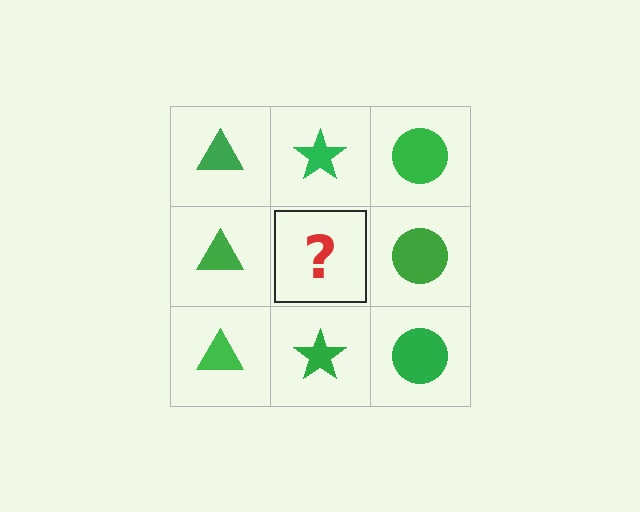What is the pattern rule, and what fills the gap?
The rule is that each column has a consistent shape. The gap should be filled with a green star.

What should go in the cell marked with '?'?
The missing cell should contain a green star.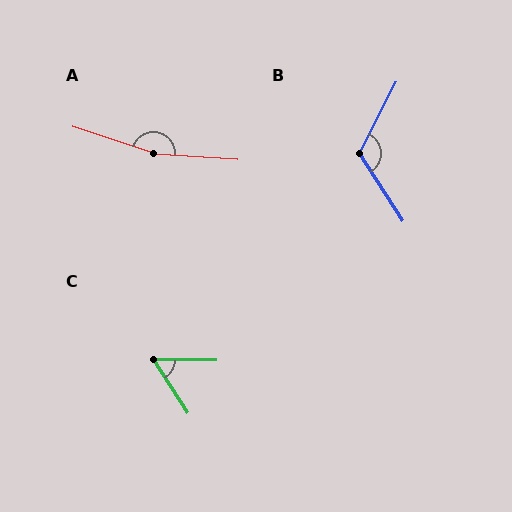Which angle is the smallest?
C, at approximately 57 degrees.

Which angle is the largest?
A, at approximately 166 degrees.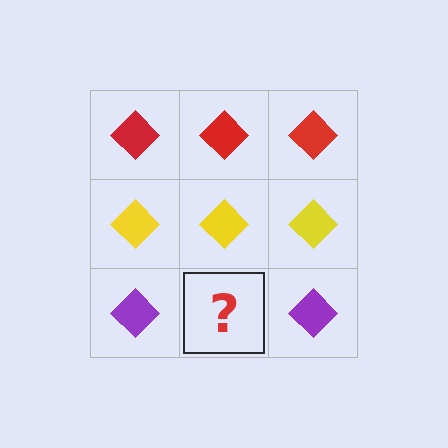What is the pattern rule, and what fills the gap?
The rule is that each row has a consistent color. The gap should be filled with a purple diamond.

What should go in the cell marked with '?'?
The missing cell should contain a purple diamond.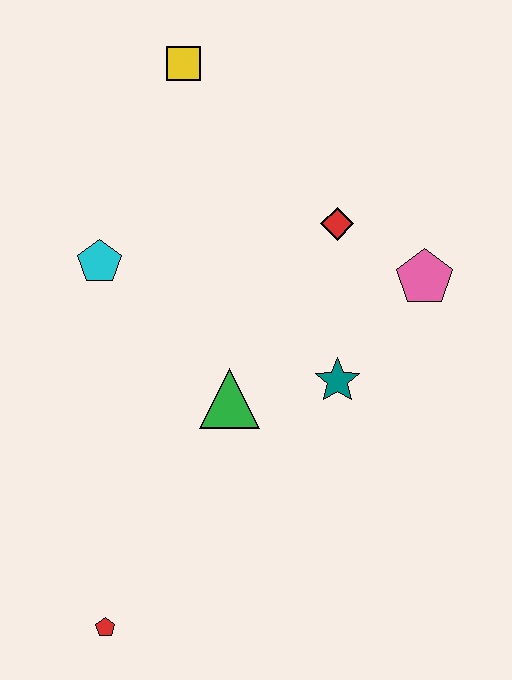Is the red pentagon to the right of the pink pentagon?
No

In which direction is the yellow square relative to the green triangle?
The yellow square is above the green triangle.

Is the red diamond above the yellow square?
No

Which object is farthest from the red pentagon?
The yellow square is farthest from the red pentagon.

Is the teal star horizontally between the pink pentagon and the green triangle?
Yes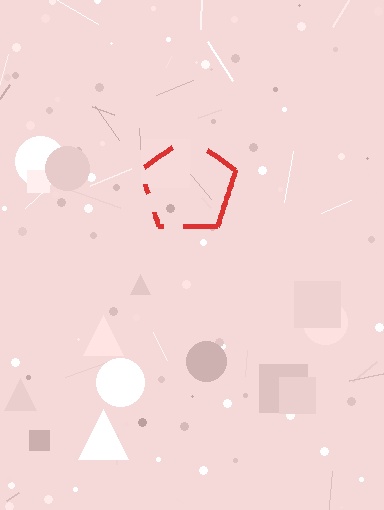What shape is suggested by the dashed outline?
The dashed outline suggests a pentagon.